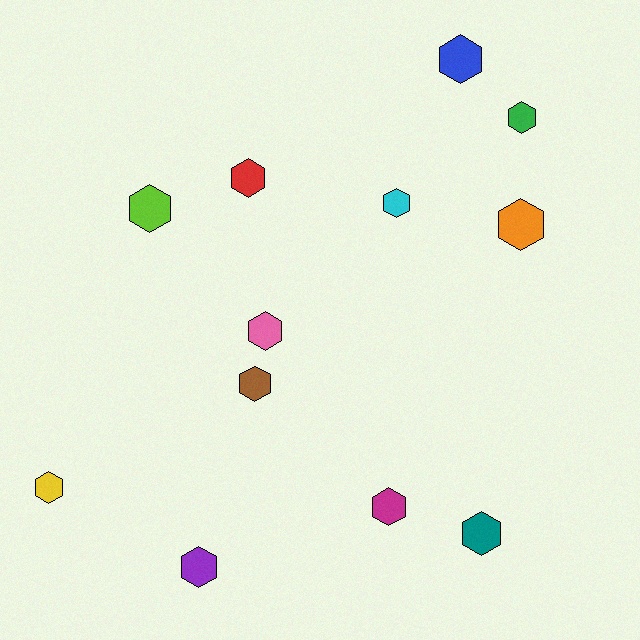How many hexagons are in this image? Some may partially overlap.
There are 12 hexagons.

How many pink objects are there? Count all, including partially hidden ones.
There is 1 pink object.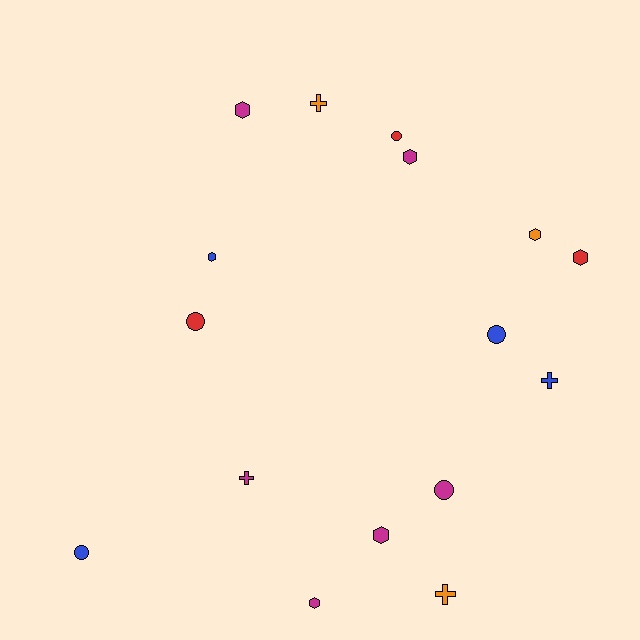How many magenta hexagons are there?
There are 4 magenta hexagons.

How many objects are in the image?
There are 16 objects.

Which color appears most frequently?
Magenta, with 6 objects.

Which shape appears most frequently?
Hexagon, with 7 objects.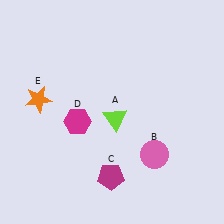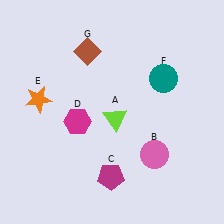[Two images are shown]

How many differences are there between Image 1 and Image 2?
There are 2 differences between the two images.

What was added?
A teal circle (F), a brown diamond (G) were added in Image 2.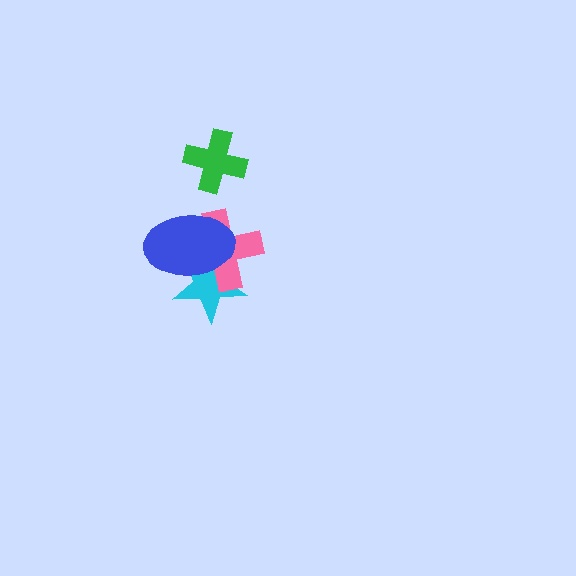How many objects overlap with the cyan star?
2 objects overlap with the cyan star.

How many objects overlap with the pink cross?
2 objects overlap with the pink cross.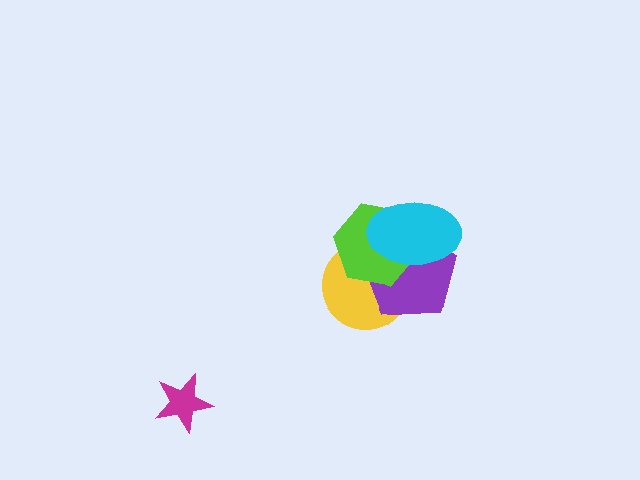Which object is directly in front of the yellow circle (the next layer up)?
The purple pentagon is directly in front of the yellow circle.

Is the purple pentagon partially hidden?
Yes, it is partially covered by another shape.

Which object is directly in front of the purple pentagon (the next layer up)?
The lime hexagon is directly in front of the purple pentagon.